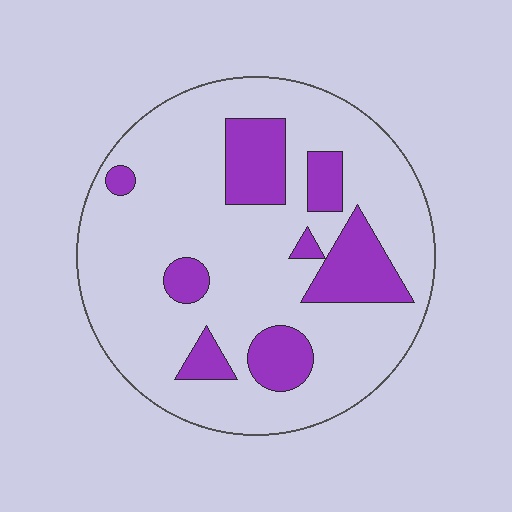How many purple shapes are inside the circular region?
8.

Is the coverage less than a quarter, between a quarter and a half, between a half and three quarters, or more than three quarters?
Less than a quarter.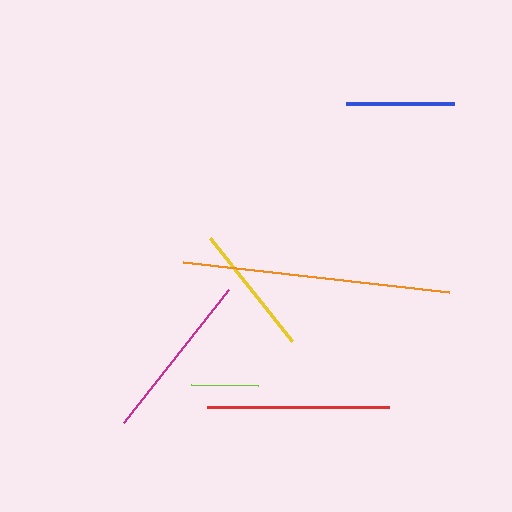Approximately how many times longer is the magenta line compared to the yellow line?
The magenta line is approximately 1.3 times the length of the yellow line.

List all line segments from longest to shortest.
From longest to shortest: orange, red, magenta, yellow, blue, lime.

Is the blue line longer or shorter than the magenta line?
The magenta line is longer than the blue line.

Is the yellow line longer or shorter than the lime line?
The yellow line is longer than the lime line.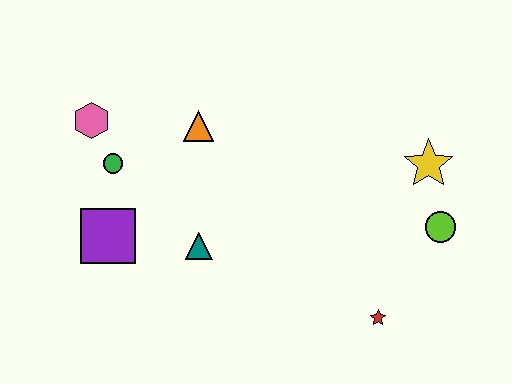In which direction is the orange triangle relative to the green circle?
The orange triangle is to the right of the green circle.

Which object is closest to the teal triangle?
The purple square is closest to the teal triangle.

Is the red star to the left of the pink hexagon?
No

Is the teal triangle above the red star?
Yes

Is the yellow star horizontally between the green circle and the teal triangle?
No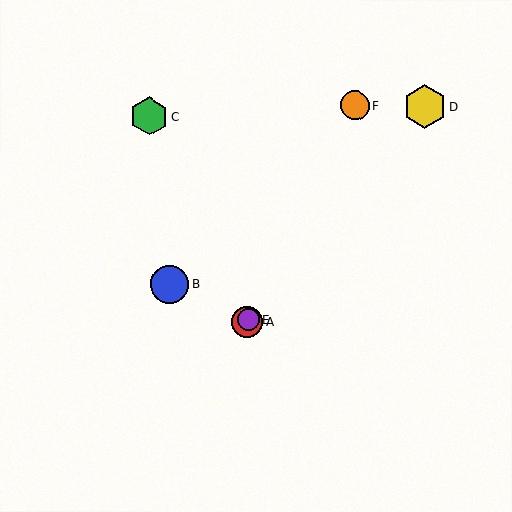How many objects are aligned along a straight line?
3 objects (A, E, F) are aligned along a straight line.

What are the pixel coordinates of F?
Object F is at (355, 105).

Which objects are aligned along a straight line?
Objects A, E, F are aligned along a straight line.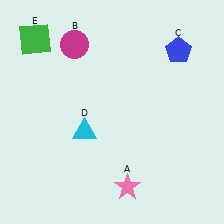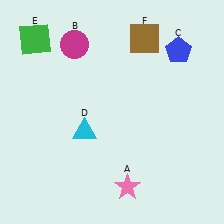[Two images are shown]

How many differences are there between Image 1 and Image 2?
There is 1 difference between the two images.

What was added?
A brown square (F) was added in Image 2.